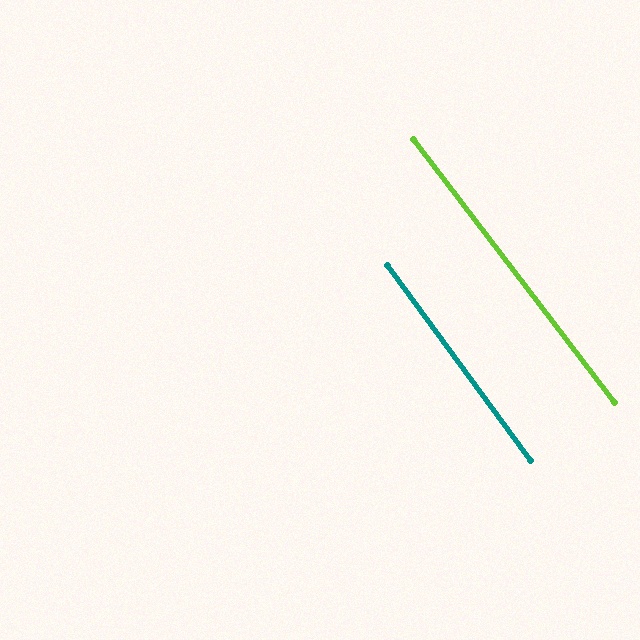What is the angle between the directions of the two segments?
Approximately 1 degree.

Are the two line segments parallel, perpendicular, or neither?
Parallel — their directions differ by only 1.1°.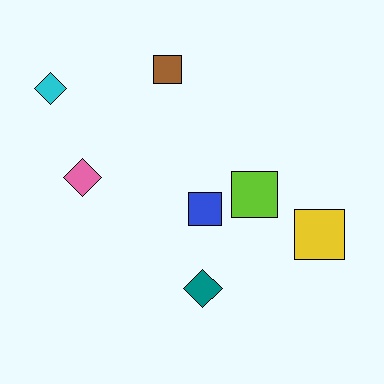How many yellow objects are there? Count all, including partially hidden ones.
There is 1 yellow object.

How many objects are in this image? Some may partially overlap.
There are 7 objects.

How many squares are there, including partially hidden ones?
There are 4 squares.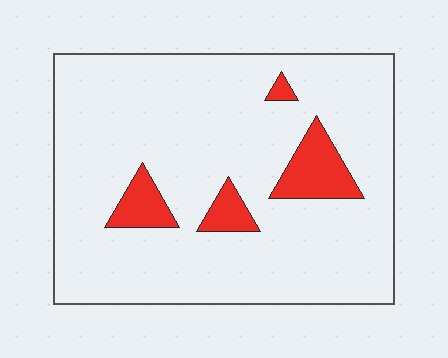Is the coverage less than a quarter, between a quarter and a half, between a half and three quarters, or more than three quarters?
Less than a quarter.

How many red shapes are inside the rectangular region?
4.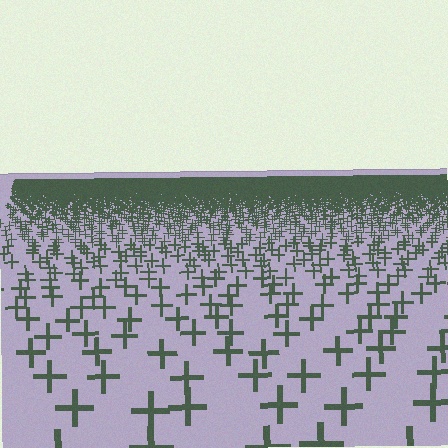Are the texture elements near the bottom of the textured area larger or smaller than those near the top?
Larger. Near the bottom, elements are closer to the viewer and appear at a bigger on-screen size.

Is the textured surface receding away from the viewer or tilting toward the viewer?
The surface is receding away from the viewer. Texture elements get smaller and denser toward the top.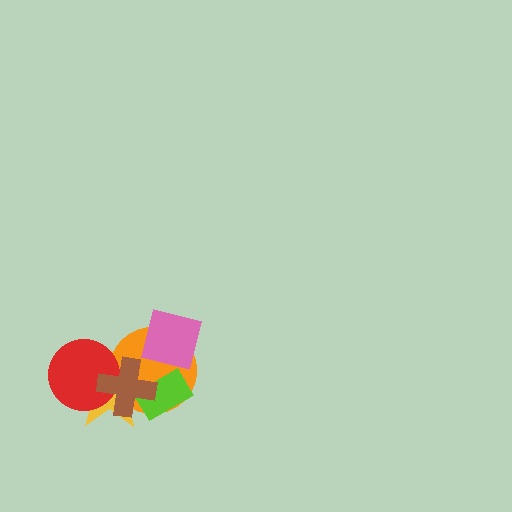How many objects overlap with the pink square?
1 object overlaps with the pink square.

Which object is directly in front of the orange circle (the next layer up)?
The pink square is directly in front of the orange circle.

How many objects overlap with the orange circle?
5 objects overlap with the orange circle.